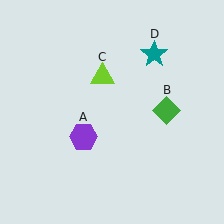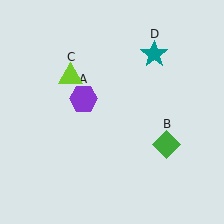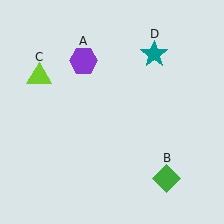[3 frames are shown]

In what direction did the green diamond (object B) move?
The green diamond (object B) moved down.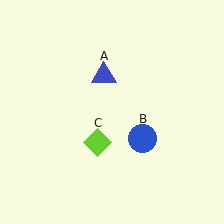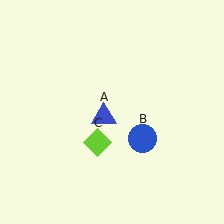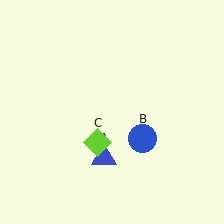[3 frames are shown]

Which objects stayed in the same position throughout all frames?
Blue circle (object B) and lime diamond (object C) remained stationary.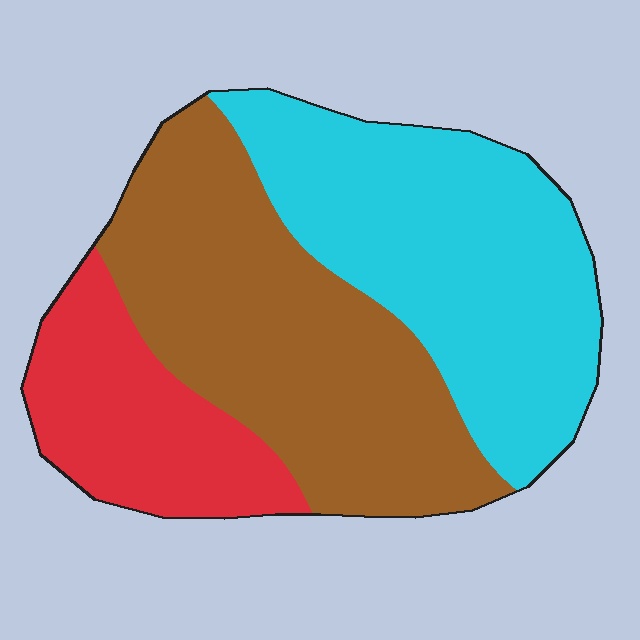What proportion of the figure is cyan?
Cyan takes up between a third and a half of the figure.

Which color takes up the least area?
Red, at roughly 20%.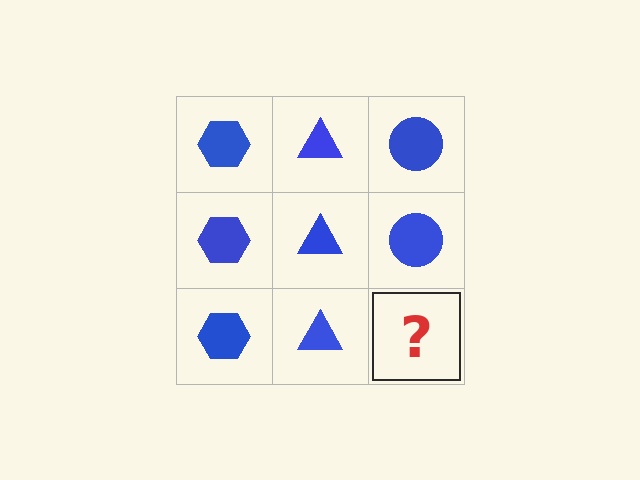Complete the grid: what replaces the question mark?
The question mark should be replaced with a blue circle.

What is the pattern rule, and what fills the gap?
The rule is that each column has a consistent shape. The gap should be filled with a blue circle.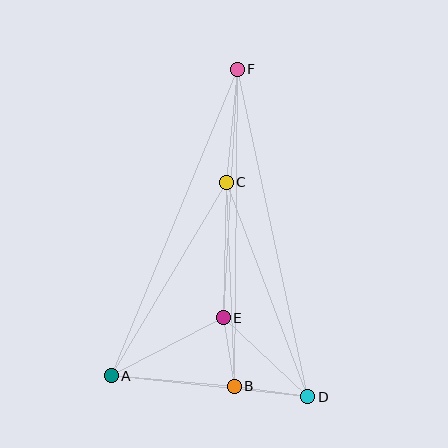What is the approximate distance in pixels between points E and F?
The distance between E and F is approximately 249 pixels.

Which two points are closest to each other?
Points B and E are closest to each other.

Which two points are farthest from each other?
Points D and F are farthest from each other.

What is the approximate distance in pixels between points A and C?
The distance between A and C is approximately 225 pixels.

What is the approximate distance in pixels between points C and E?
The distance between C and E is approximately 136 pixels.